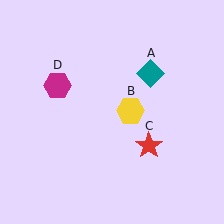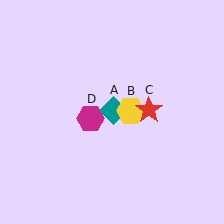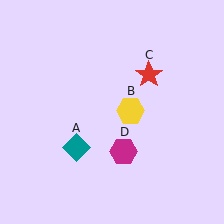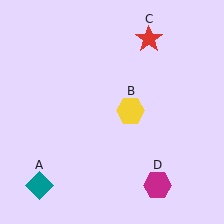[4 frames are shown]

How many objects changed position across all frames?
3 objects changed position: teal diamond (object A), red star (object C), magenta hexagon (object D).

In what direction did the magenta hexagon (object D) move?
The magenta hexagon (object D) moved down and to the right.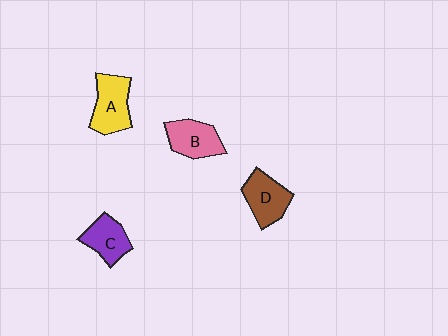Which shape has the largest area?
Shape A (yellow).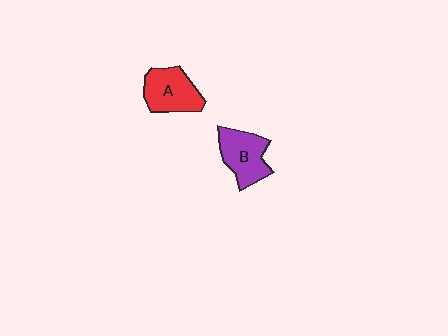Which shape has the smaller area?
Shape B (purple).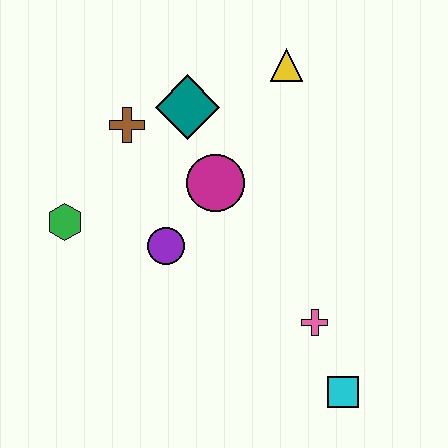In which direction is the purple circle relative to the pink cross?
The purple circle is to the left of the pink cross.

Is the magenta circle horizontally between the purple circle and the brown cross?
No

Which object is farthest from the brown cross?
The cyan square is farthest from the brown cross.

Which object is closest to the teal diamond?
The brown cross is closest to the teal diamond.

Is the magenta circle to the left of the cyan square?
Yes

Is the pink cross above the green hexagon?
No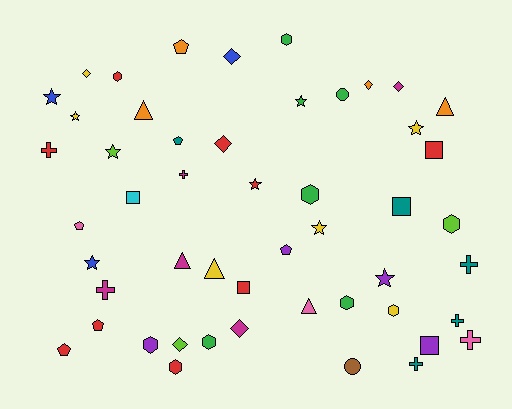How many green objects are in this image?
There are 6 green objects.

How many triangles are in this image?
There are 5 triangles.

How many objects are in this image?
There are 50 objects.